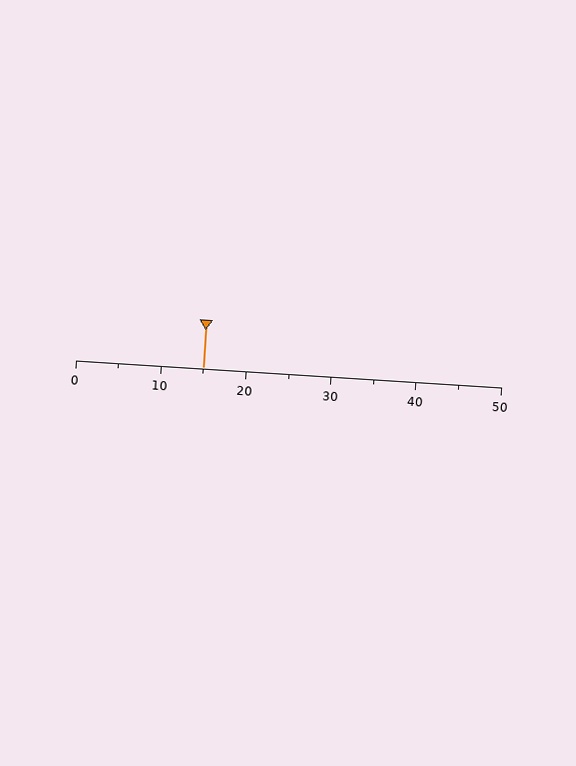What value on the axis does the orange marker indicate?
The marker indicates approximately 15.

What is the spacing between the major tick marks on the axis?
The major ticks are spaced 10 apart.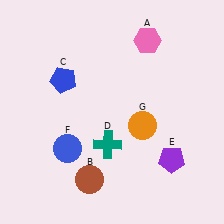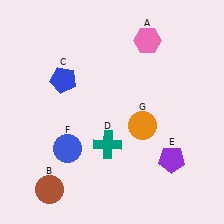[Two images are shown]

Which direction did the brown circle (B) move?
The brown circle (B) moved left.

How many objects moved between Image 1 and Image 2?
1 object moved between the two images.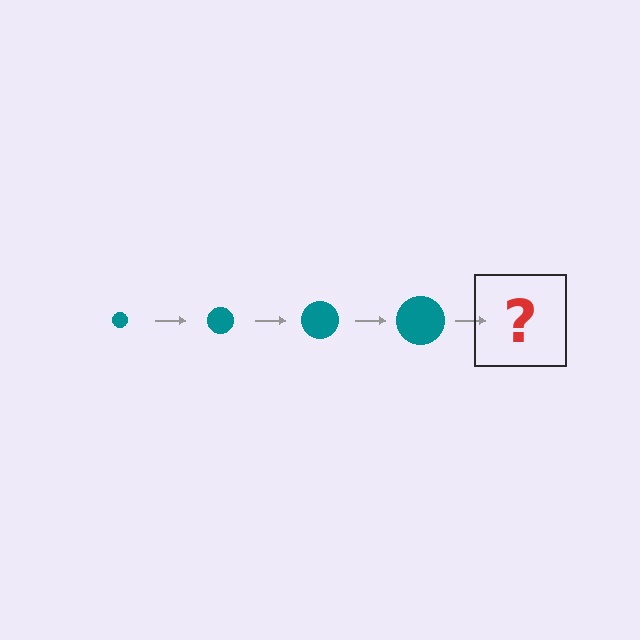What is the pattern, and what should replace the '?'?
The pattern is that the circle gets progressively larger each step. The '?' should be a teal circle, larger than the previous one.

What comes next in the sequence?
The next element should be a teal circle, larger than the previous one.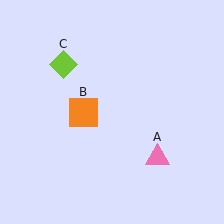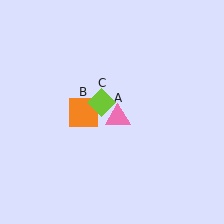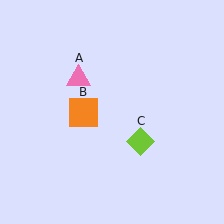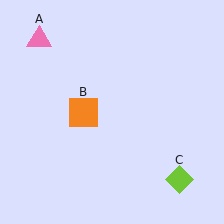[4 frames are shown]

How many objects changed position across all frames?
2 objects changed position: pink triangle (object A), lime diamond (object C).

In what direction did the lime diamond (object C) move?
The lime diamond (object C) moved down and to the right.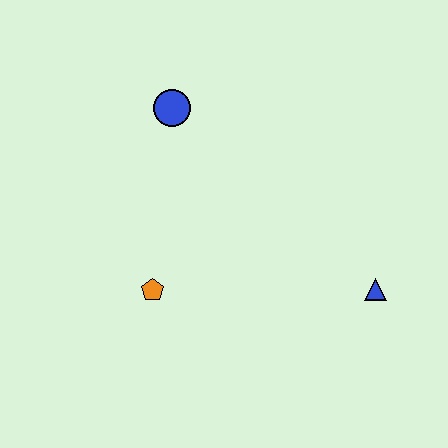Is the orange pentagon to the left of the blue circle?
Yes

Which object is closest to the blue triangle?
The orange pentagon is closest to the blue triangle.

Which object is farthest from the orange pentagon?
The blue triangle is farthest from the orange pentagon.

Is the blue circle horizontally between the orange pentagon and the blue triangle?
Yes